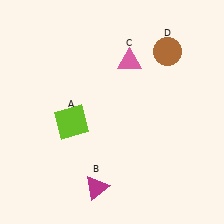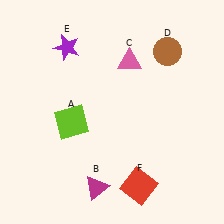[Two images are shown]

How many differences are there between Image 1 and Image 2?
There are 2 differences between the two images.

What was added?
A purple star (E), a red square (F) were added in Image 2.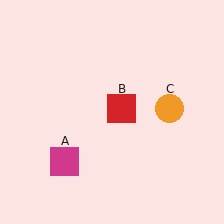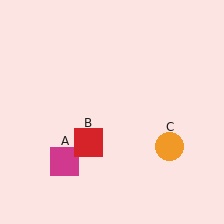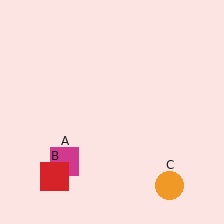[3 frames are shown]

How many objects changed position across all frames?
2 objects changed position: red square (object B), orange circle (object C).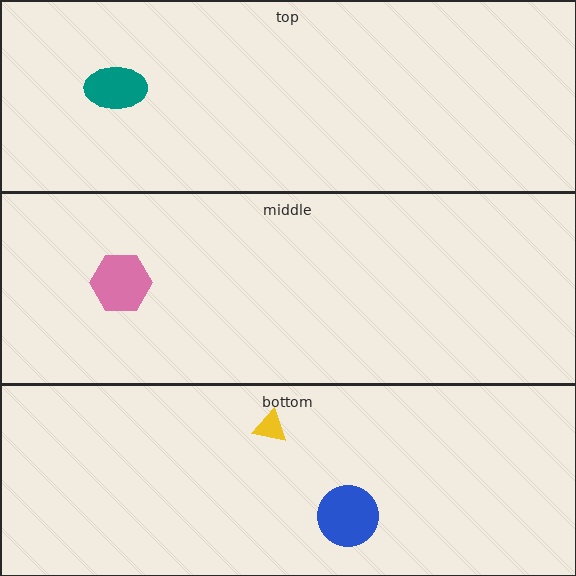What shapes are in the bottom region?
The yellow triangle, the blue circle.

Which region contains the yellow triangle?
The bottom region.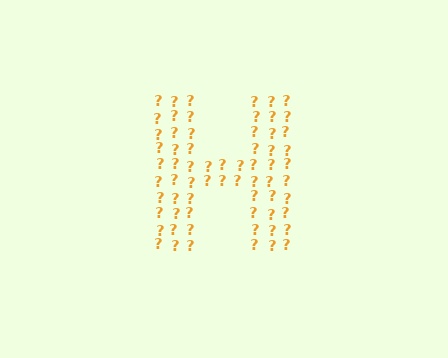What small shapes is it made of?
It is made of small question marks.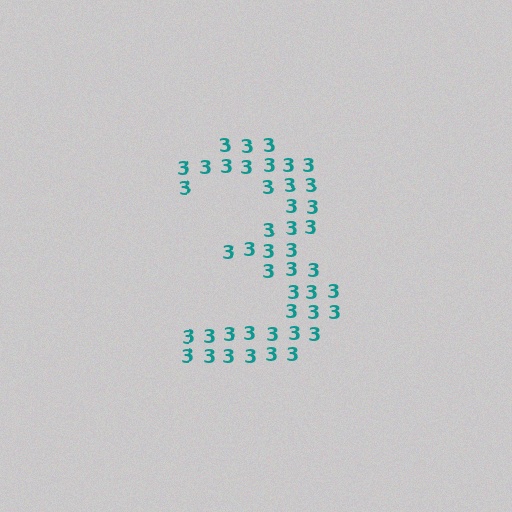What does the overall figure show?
The overall figure shows the digit 3.